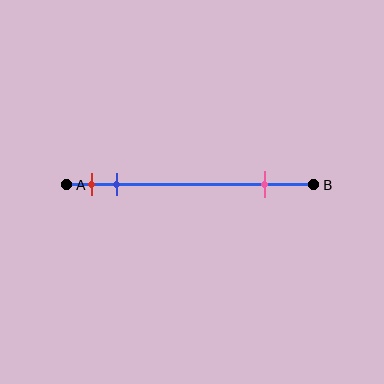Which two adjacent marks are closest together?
The red and blue marks are the closest adjacent pair.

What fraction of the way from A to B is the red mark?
The red mark is approximately 10% (0.1) of the way from A to B.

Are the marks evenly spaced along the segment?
No, the marks are not evenly spaced.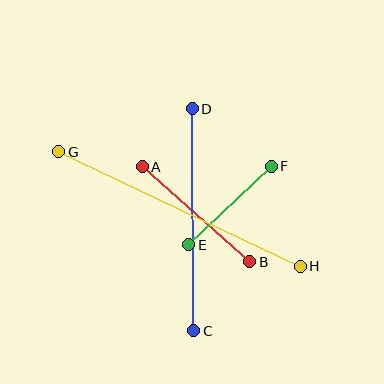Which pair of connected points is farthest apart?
Points G and H are farthest apart.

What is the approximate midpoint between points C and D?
The midpoint is at approximately (193, 220) pixels.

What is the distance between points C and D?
The distance is approximately 222 pixels.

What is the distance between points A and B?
The distance is approximately 143 pixels.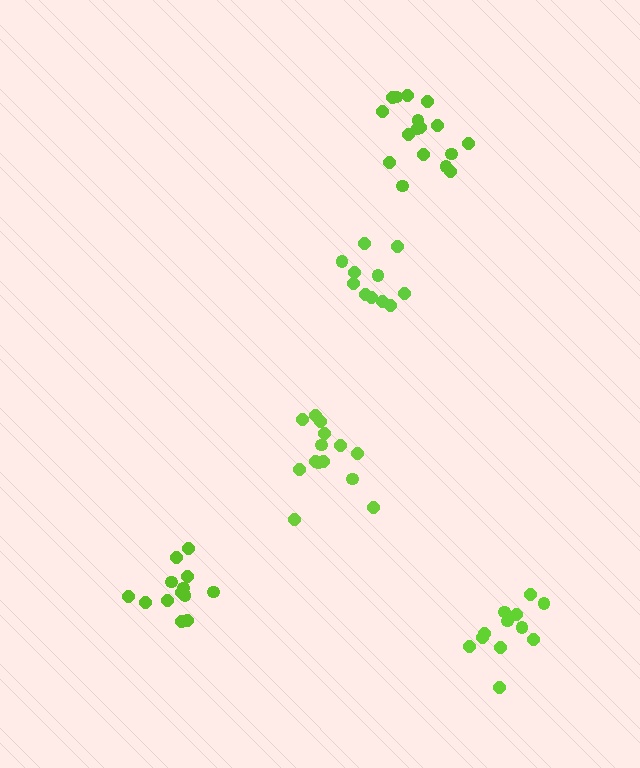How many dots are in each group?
Group 1: 14 dots, Group 2: 13 dots, Group 3: 11 dots, Group 4: 17 dots, Group 5: 12 dots (67 total).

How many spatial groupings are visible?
There are 5 spatial groupings.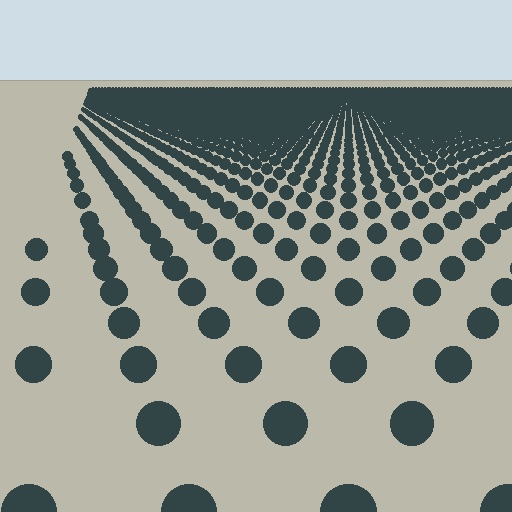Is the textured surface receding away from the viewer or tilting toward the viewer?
The surface is receding away from the viewer. Texture elements get smaller and denser toward the top.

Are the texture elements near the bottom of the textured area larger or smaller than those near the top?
Larger. Near the bottom, elements are closer to the viewer and appear at a bigger on-screen size.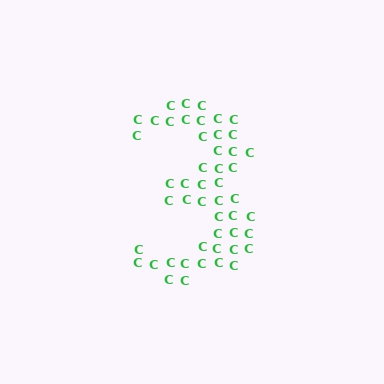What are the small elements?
The small elements are letter C's.